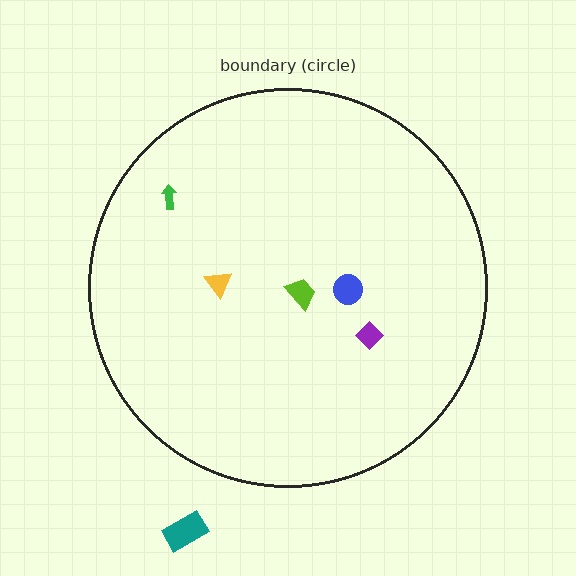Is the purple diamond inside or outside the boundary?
Inside.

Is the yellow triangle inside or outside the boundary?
Inside.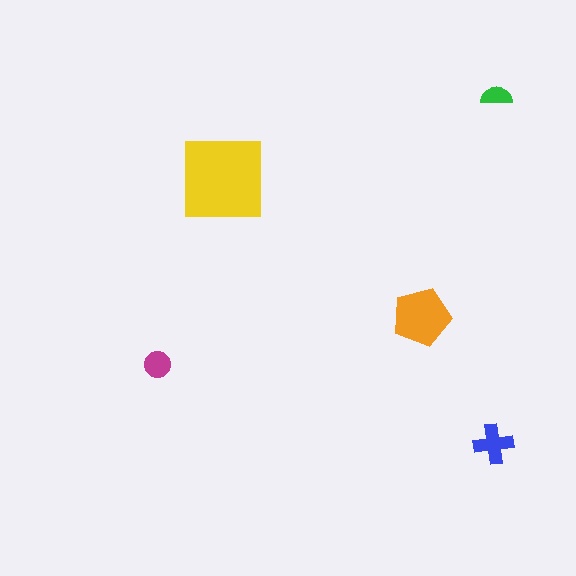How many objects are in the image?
There are 5 objects in the image.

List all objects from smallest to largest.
The green semicircle, the magenta circle, the blue cross, the orange pentagon, the yellow square.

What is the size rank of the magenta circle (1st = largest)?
4th.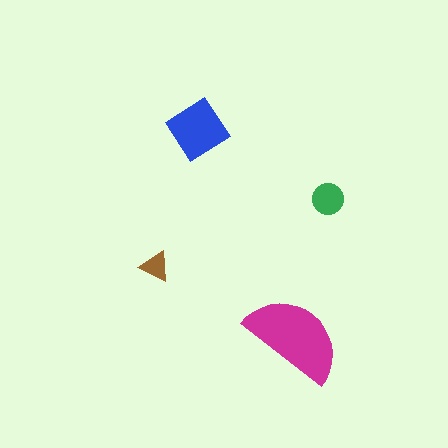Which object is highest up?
The blue diamond is topmost.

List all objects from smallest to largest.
The brown triangle, the green circle, the blue diamond, the magenta semicircle.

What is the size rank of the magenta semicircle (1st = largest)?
1st.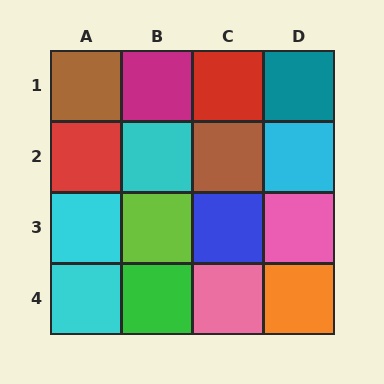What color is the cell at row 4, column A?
Cyan.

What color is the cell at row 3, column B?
Lime.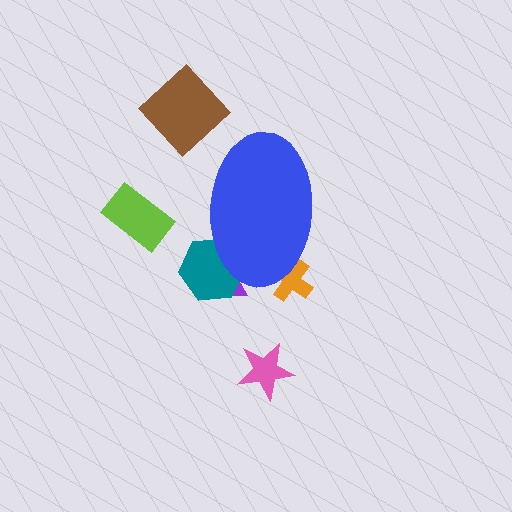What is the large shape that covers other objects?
A blue ellipse.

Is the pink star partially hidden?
No, the pink star is fully visible.